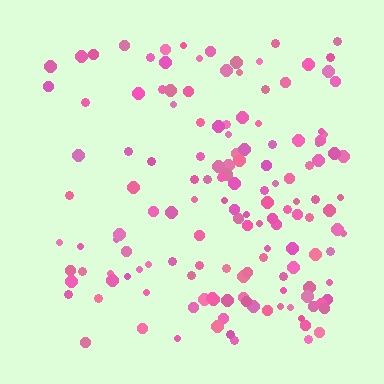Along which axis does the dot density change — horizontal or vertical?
Horizontal.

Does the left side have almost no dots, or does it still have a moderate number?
Still a moderate number, just noticeably fewer than the right.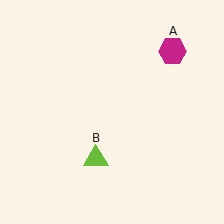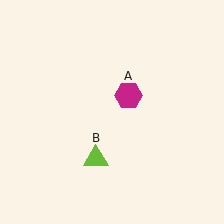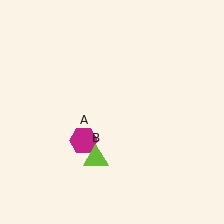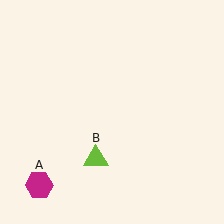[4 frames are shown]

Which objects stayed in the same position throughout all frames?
Lime triangle (object B) remained stationary.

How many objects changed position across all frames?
1 object changed position: magenta hexagon (object A).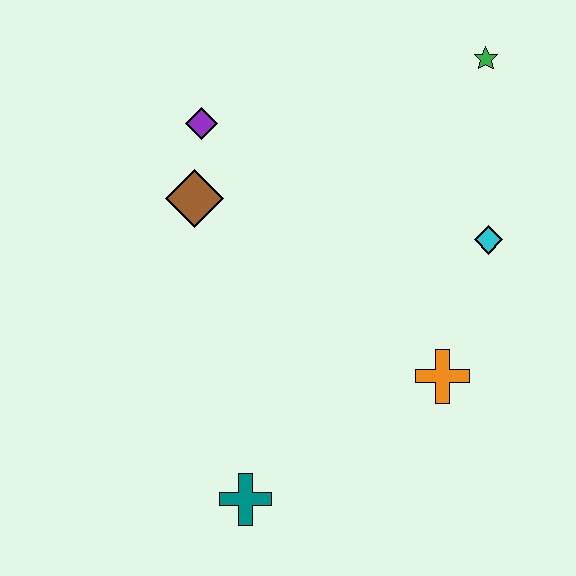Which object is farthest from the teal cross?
The green star is farthest from the teal cross.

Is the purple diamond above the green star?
No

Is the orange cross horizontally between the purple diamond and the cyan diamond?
Yes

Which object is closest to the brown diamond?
The purple diamond is closest to the brown diamond.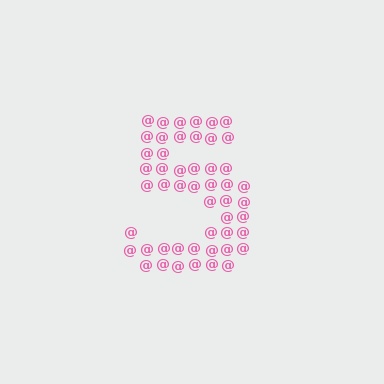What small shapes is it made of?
It is made of small at signs.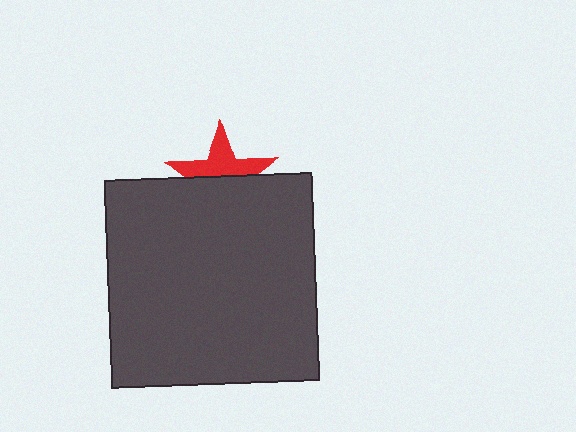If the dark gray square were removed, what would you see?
You would see the complete red star.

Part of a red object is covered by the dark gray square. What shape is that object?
It is a star.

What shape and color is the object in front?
The object in front is a dark gray square.